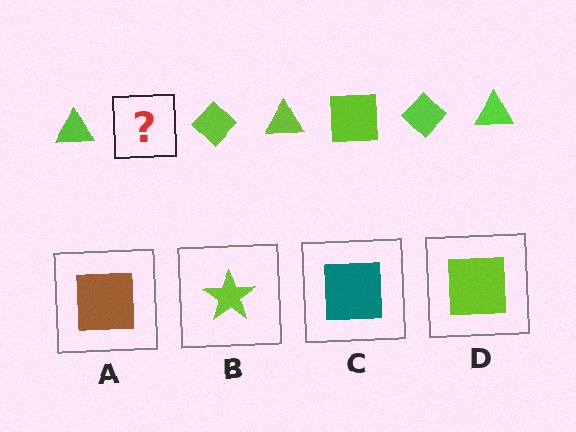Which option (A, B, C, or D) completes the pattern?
D.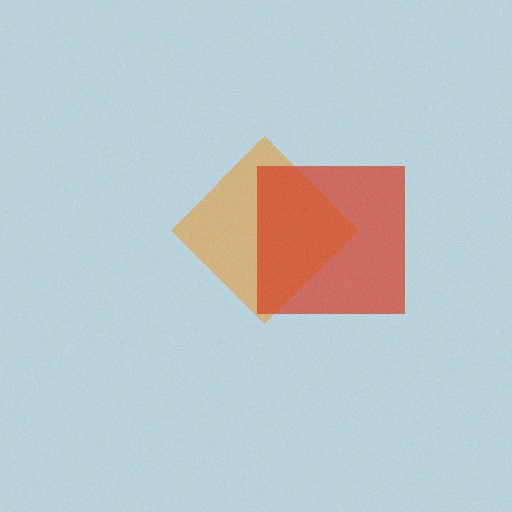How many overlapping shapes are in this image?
There are 2 overlapping shapes in the image.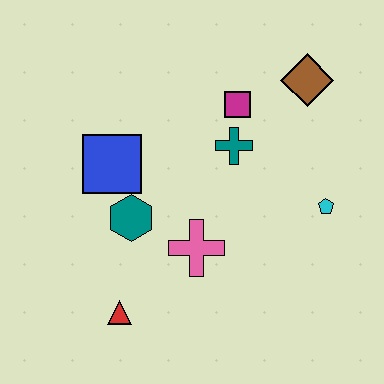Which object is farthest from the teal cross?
The red triangle is farthest from the teal cross.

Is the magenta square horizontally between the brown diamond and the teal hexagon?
Yes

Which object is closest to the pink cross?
The teal hexagon is closest to the pink cross.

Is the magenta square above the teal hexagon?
Yes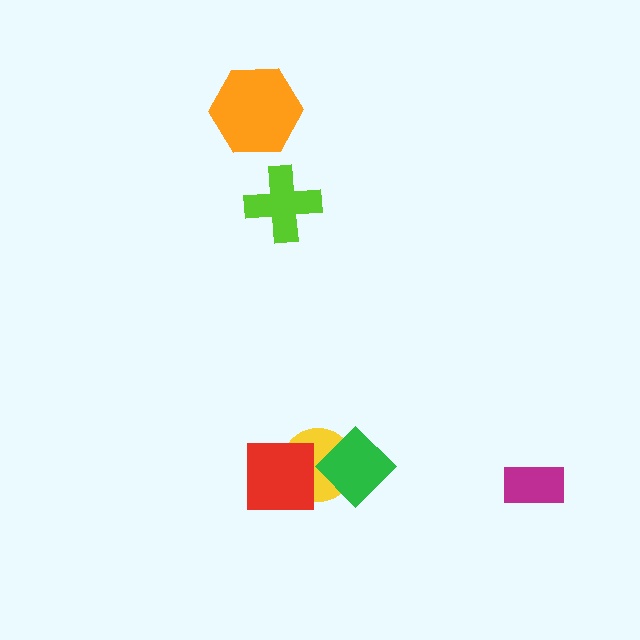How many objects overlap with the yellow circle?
2 objects overlap with the yellow circle.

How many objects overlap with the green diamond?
1 object overlaps with the green diamond.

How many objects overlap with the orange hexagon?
0 objects overlap with the orange hexagon.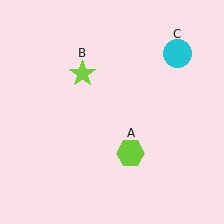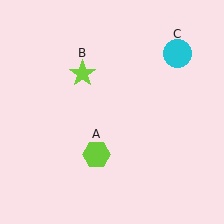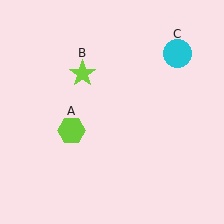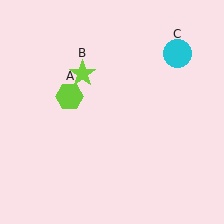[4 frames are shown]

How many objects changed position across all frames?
1 object changed position: lime hexagon (object A).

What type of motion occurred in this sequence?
The lime hexagon (object A) rotated clockwise around the center of the scene.